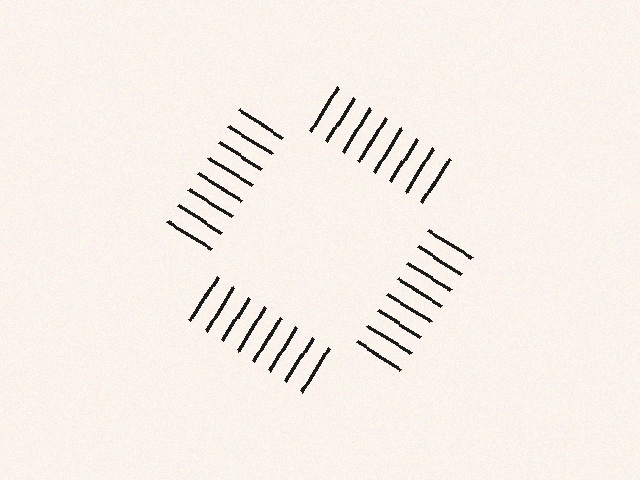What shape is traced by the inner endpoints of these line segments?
An illusory square — the line segments terminate on its edges but no continuous stroke is drawn.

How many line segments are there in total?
32 — 8 along each of the 4 edges.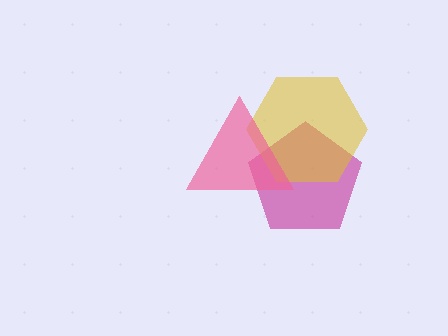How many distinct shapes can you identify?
There are 3 distinct shapes: a magenta pentagon, a yellow hexagon, a pink triangle.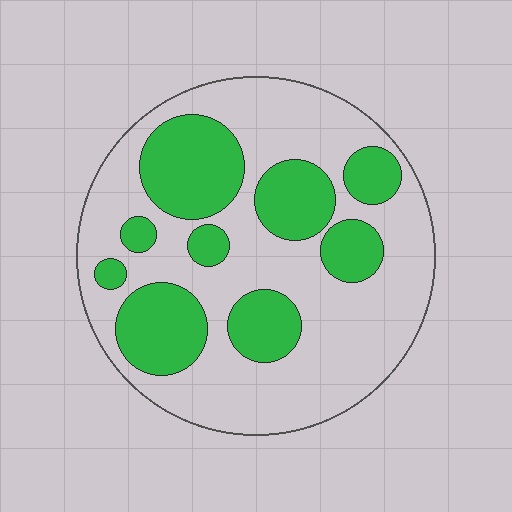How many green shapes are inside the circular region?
9.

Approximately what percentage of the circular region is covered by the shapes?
Approximately 35%.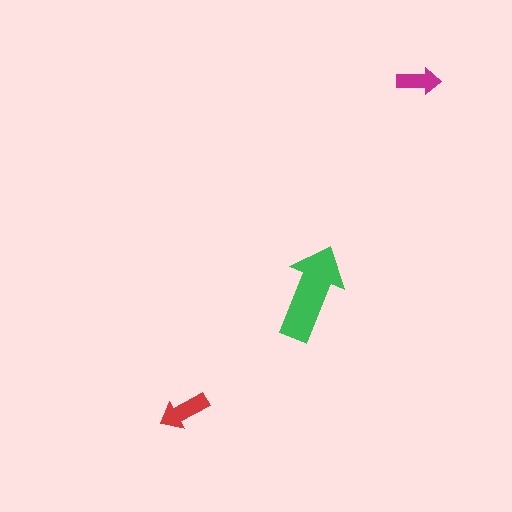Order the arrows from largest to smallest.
the green one, the red one, the magenta one.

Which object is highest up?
The magenta arrow is topmost.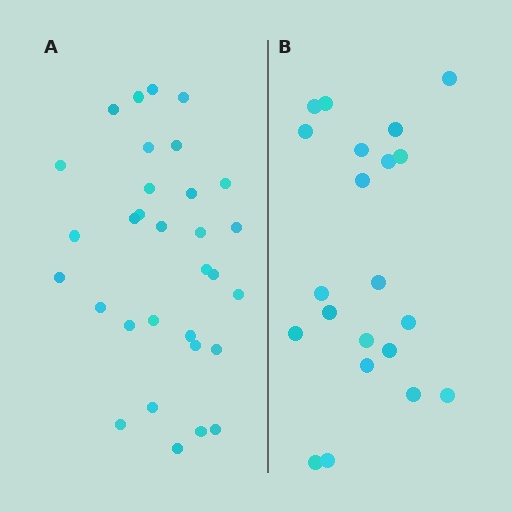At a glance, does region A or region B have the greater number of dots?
Region A (the left region) has more dots.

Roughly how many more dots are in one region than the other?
Region A has roughly 10 or so more dots than region B.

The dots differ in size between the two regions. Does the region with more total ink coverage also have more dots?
No. Region B has more total ink coverage because its dots are larger, but region A actually contains more individual dots. Total area can be misleading — the number of items is what matters here.